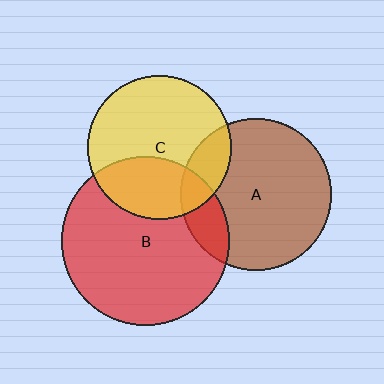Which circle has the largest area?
Circle B (red).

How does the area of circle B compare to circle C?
Approximately 1.4 times.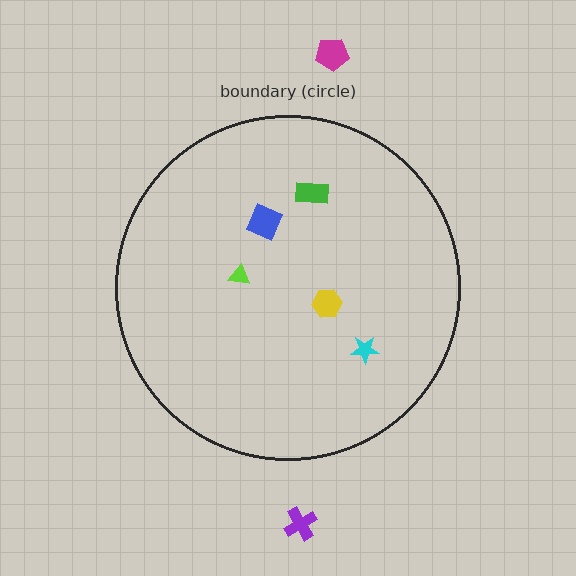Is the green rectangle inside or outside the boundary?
Inside.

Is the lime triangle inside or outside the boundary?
Inside.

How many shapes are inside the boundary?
5 inside, 2 outside.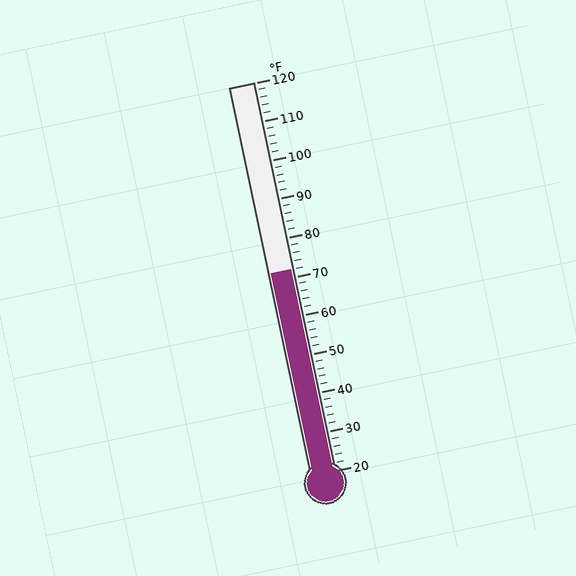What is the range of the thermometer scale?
The thermometer scale ranges from 20°F to 120°F.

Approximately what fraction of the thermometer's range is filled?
The thermometer is filled to approximately 50% of its range.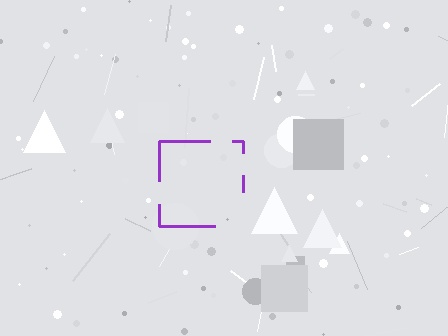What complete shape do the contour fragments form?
The contour fragments form a square.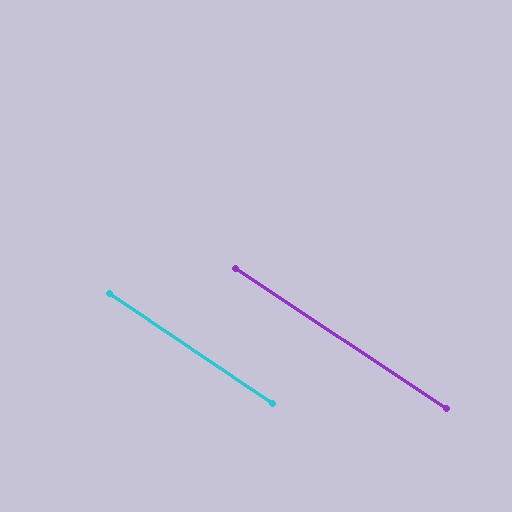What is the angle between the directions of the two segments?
Approximately 0 degrees.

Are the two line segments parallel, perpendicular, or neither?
Parallel — their directions differ by only 0.3°.